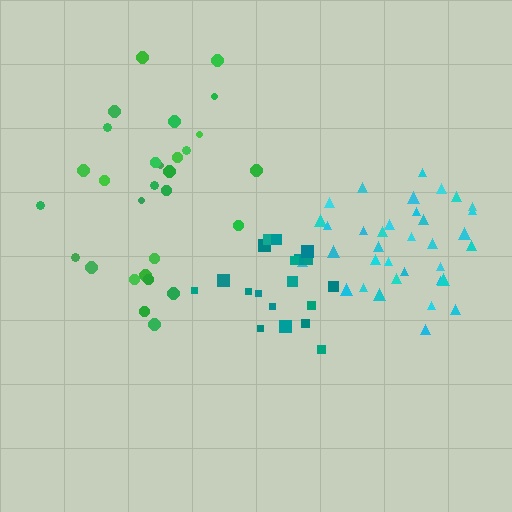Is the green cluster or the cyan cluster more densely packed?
Cyan.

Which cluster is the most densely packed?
Cyan.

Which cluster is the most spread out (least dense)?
Green.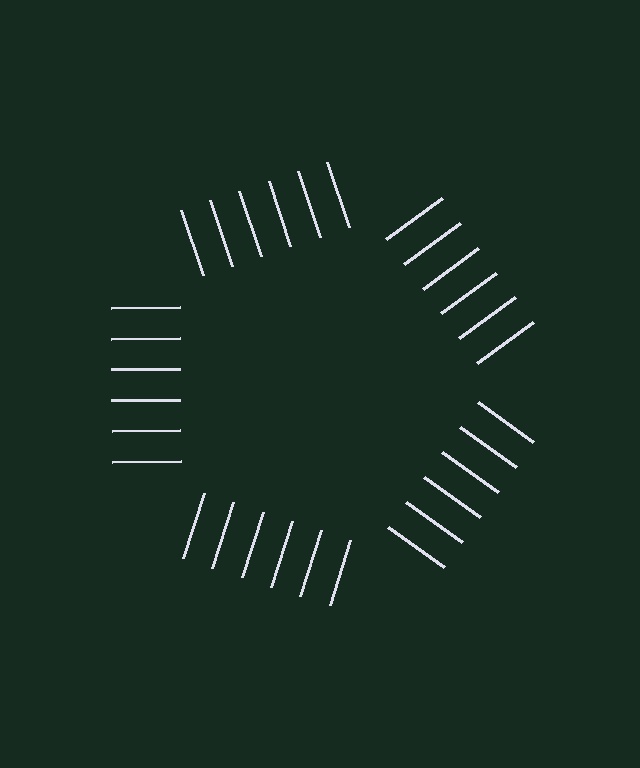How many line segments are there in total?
30 — 6 along each of the 5 edges.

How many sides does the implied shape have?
5 sides — the line-ends trace a pentagon.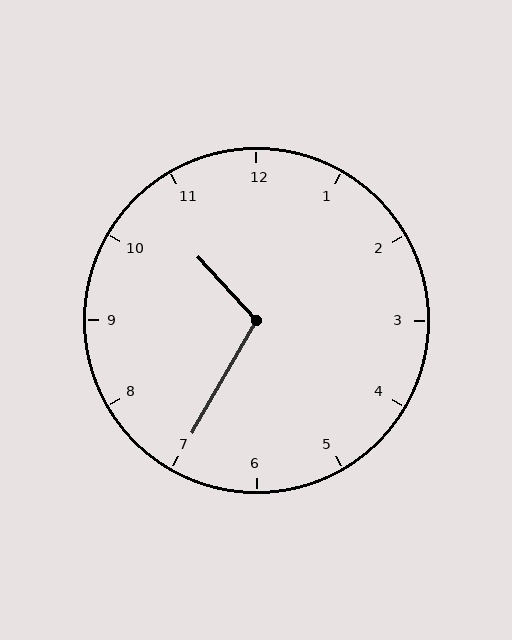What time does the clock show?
10:35.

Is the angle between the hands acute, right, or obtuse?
It is obtuse.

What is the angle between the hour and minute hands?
Approximately 108 degrees.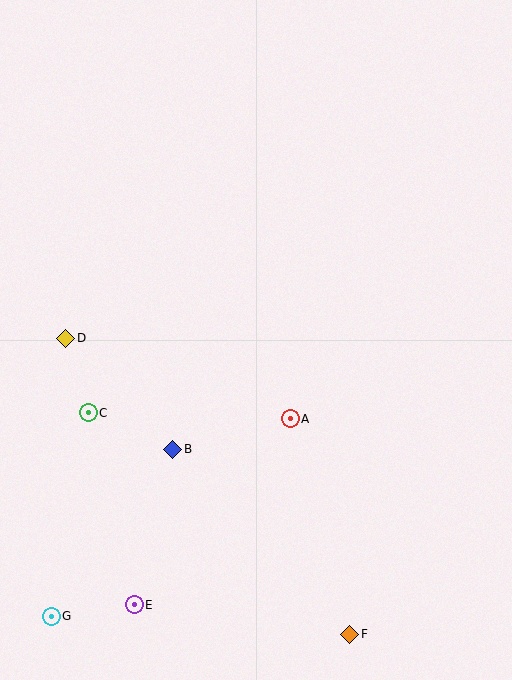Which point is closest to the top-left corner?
Point D is closest to the top-left corner.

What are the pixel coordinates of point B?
Point B is at (173, 449).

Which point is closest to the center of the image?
Point A at (290, 419) is closest to the center.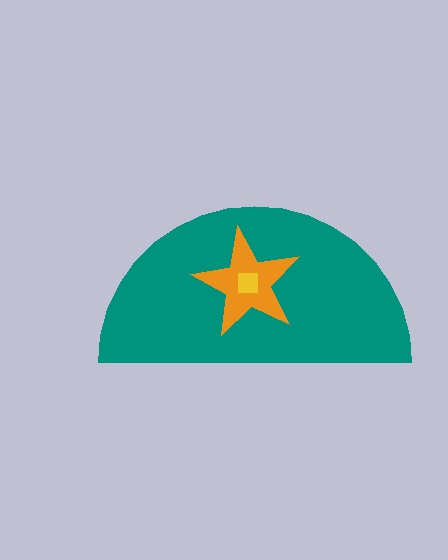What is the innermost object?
The yellow square.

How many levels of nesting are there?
3.